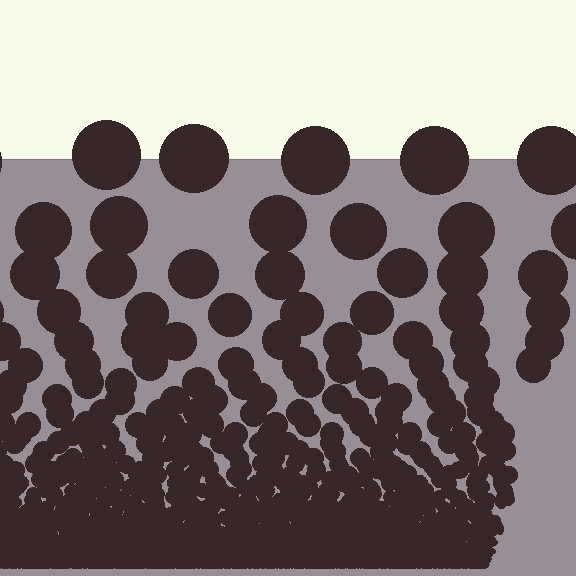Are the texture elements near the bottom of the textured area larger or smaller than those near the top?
Smaller. The gradient is inverted — elements near the bottom are smaller and denser.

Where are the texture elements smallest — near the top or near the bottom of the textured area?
Near the bottom.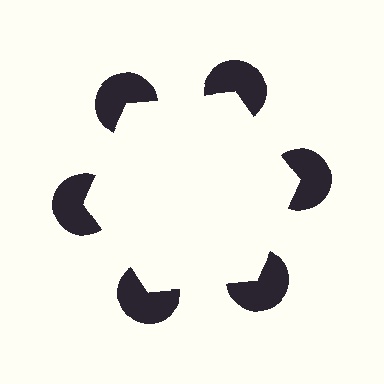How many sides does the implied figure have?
6 sides.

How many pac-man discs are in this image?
There are 6 — one at each vertex of the illusory hexagon.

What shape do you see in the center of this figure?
An illusory hexagon — its edges are inferred from the aligned wedge cuts in the pac-man discs, not physically drawn.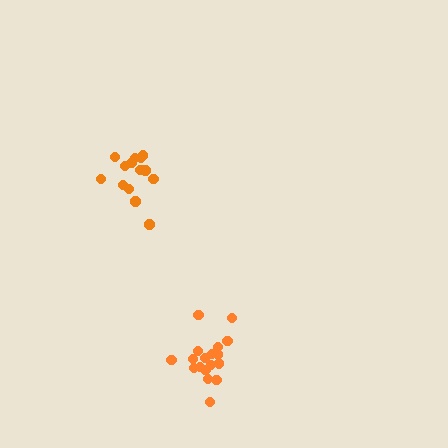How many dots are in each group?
Group 1: 18 dots, Group 2: 14 dots (32 total).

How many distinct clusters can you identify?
There are 2 distinct clusters.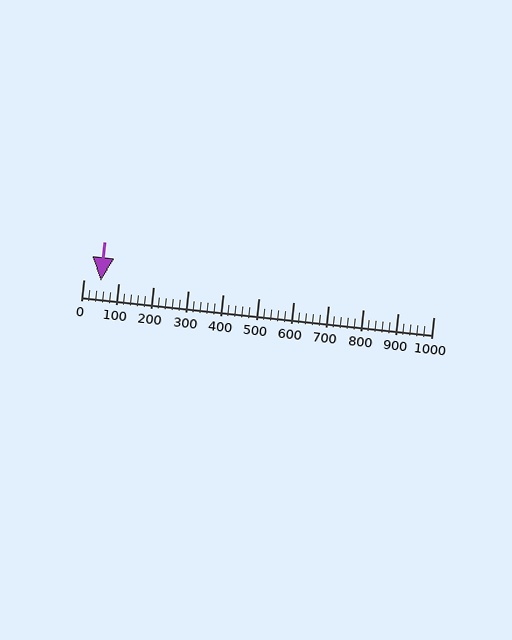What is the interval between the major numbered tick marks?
The major tick marks are spaced 100 units apart.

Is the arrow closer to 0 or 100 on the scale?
The arrow is closer to 100.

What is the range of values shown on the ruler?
The ruler shows values from 0 to 1000.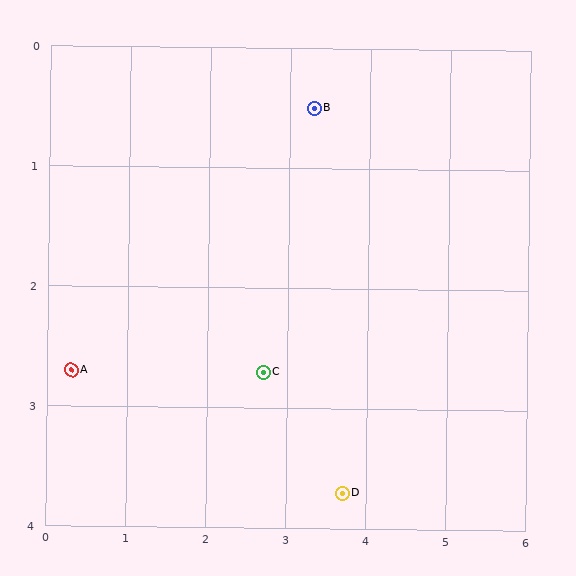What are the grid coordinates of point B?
Point B is at approximately (3.3, 0.5).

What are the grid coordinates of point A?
Point A is at approximately (0.3, 2.7).